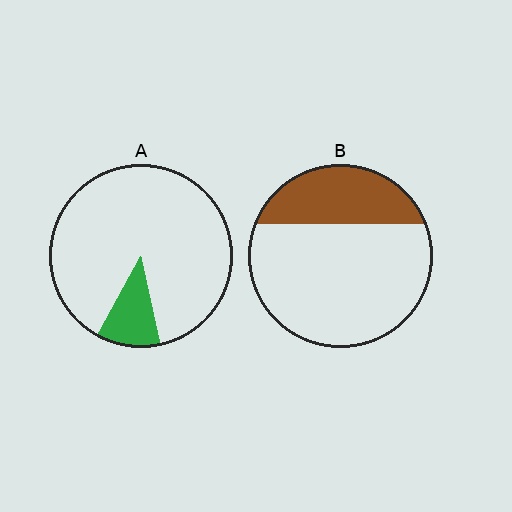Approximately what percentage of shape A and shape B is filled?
A is approximately 10% and B is approximately 30%.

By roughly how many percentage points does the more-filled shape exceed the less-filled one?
By roughly 15 percentage points (B over A).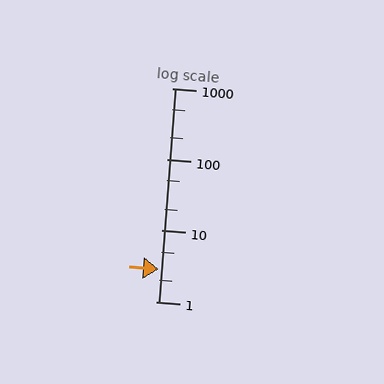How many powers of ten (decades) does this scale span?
The scale spans 3 decades, from 1 to 1000.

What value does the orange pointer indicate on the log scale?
The pointer indicates approximately 2.9.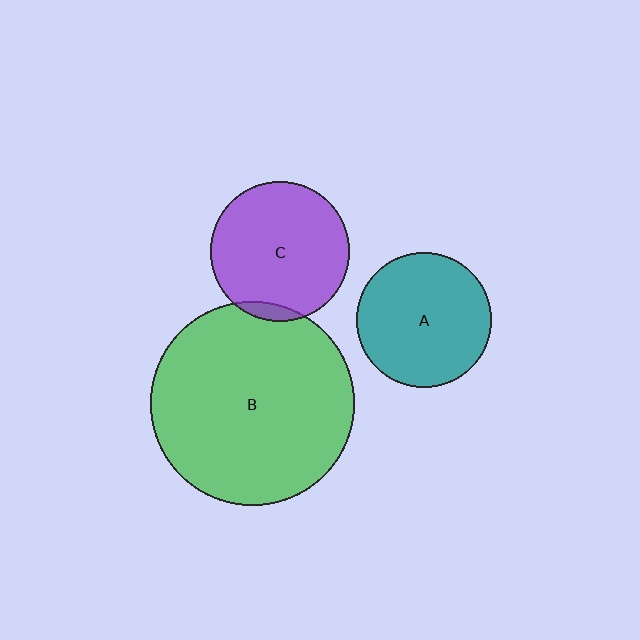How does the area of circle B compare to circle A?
Approximately 2.3 times.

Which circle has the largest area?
Circle B (green).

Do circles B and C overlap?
Yes.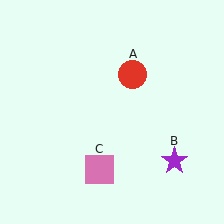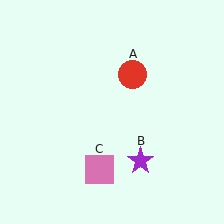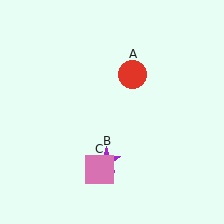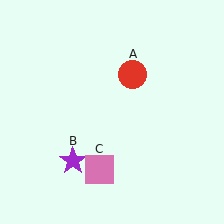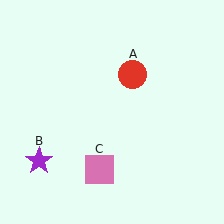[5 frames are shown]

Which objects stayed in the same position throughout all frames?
Red circle (object A) and pink square (object C) remained stationary.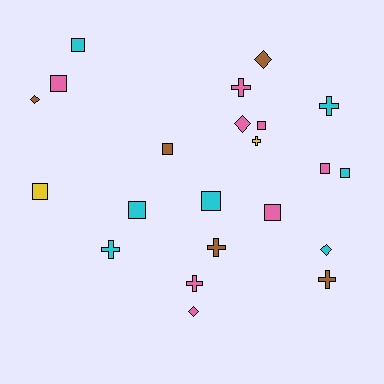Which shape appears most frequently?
Square, with 10 objects.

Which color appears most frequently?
Pink, with 8 objects.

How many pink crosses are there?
There are 2 pink crosses.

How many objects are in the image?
There are 22 objects.